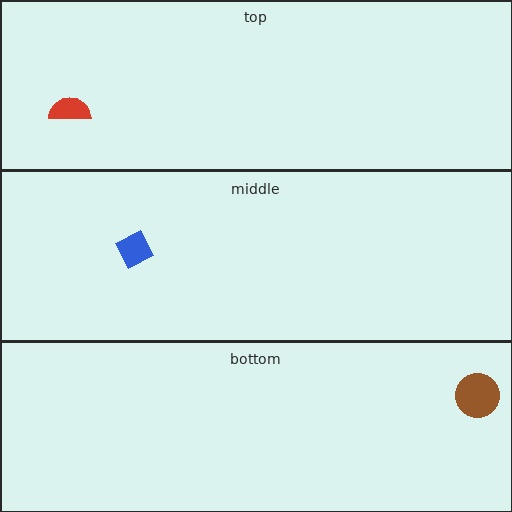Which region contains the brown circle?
The bottom region.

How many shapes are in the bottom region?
1.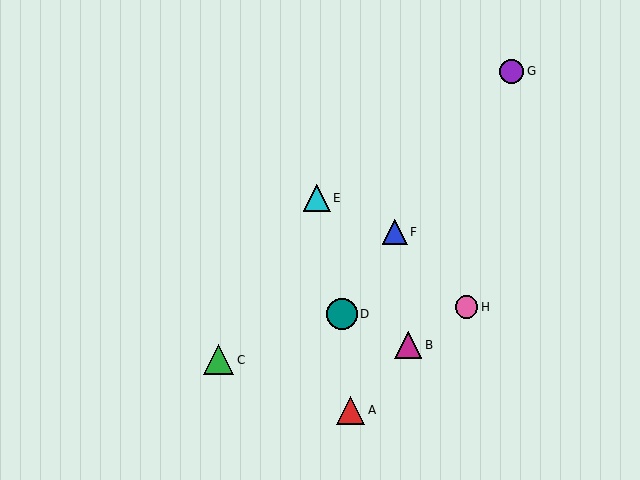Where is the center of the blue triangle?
The center of the blue triangle is at (395, 232).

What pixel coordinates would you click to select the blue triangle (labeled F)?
Click at (395, 232) to select the blue triangle F.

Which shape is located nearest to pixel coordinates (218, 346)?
The green triangle (labeled C) at (218, 360) is nearest to that location.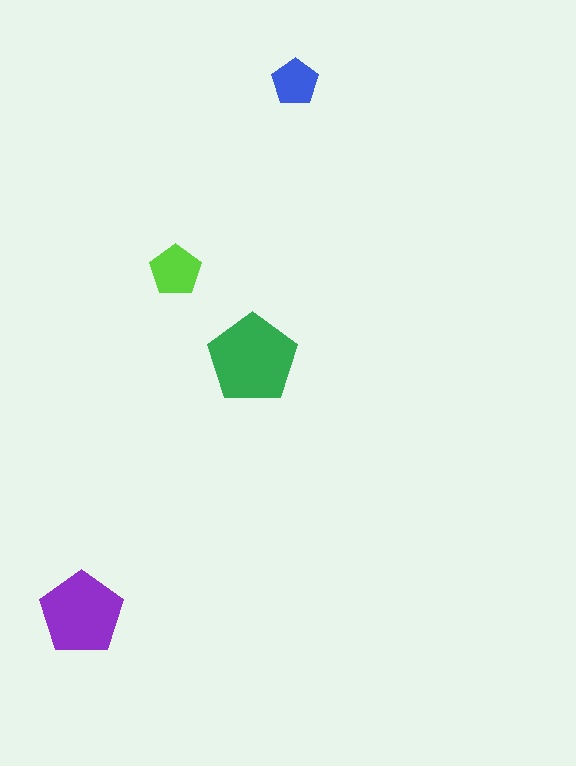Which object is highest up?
The blue pentagon is topmost.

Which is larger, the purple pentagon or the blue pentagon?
The purple one.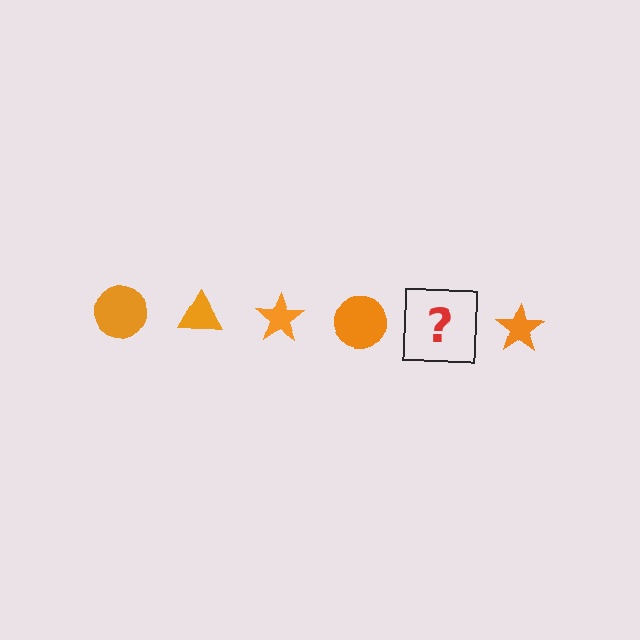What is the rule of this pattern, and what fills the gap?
The rule is that the pattern cycles through circle, triangle, star shapes in orange. The gap should be filled with an orange triangle.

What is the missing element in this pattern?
The missing element is an orange triangle.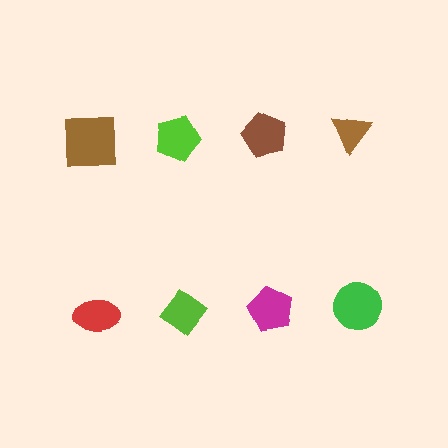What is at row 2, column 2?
A lime diamond.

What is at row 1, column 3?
A brown pentagon.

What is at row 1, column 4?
A brown triangle.